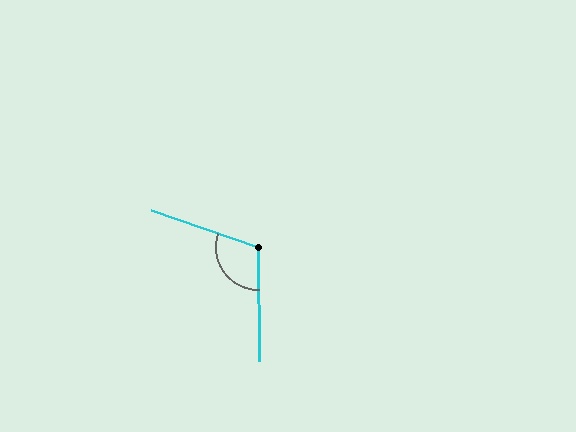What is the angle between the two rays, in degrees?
Approximately 109 degrees.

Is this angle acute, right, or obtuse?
It is obtuse.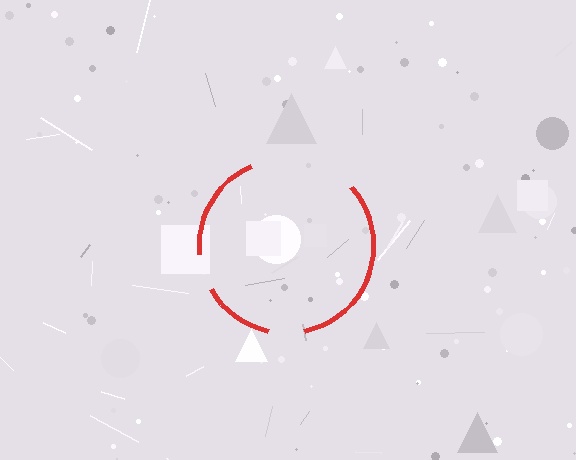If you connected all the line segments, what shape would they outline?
They would outline a circle.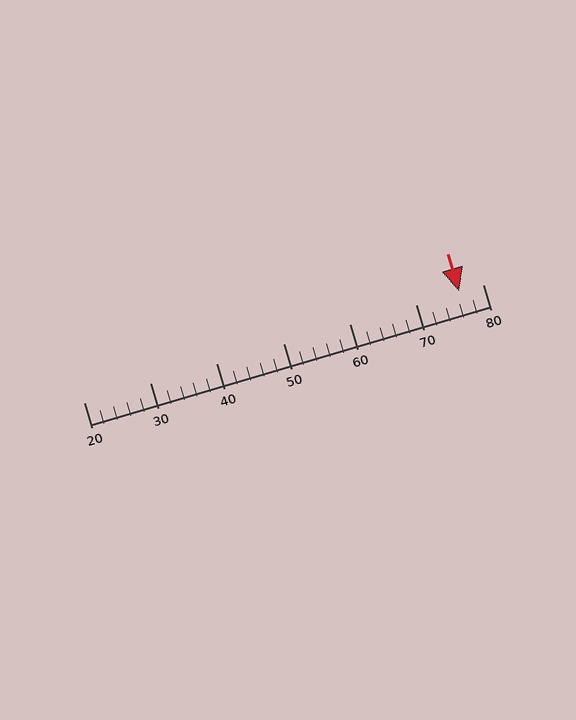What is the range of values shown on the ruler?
The ruler shows values from 20 to 80.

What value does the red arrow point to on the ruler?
The red arrow points to approximately 76.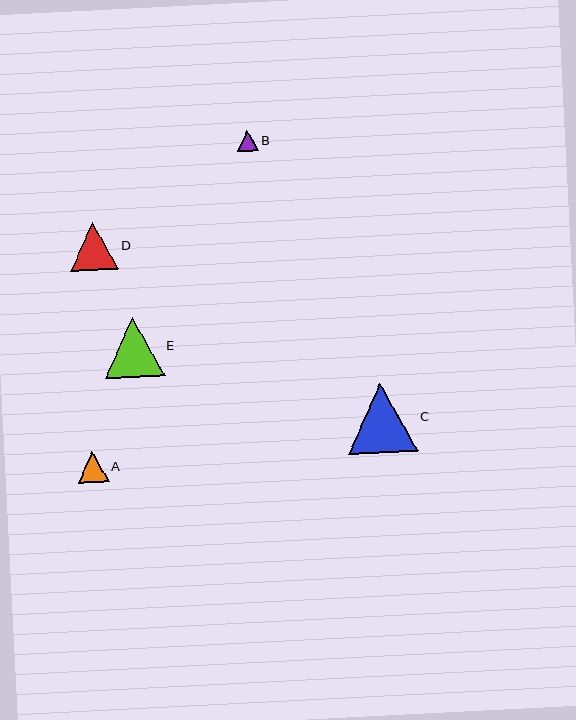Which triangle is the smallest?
Triangle B is the smallest with a size of approximately 21 pixels.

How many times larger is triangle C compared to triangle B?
Triangle C is approximately 3.4 times the size of triangle B.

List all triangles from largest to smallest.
From largest to smallest: C, E, D, A, B.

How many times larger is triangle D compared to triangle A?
Triangle D is approximately 1.6 times the size of triangle A.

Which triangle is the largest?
Triangle C is the largest with a size of approximately 70 pixels.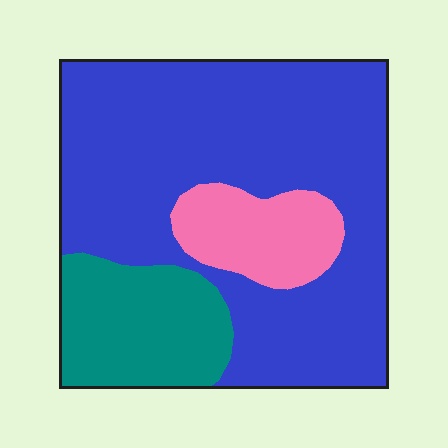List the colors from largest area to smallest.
From largest to smallest: blue, teal, pink.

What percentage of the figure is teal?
Teal takes up about one fifth (1/5) of the figure.